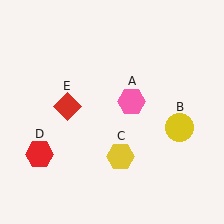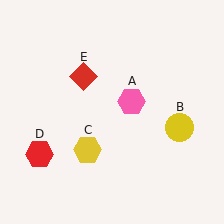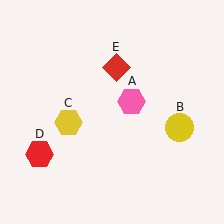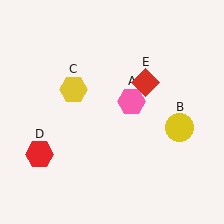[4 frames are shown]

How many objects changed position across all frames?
2 objects changed position: yellow hexagon (object C), red diamond (object E).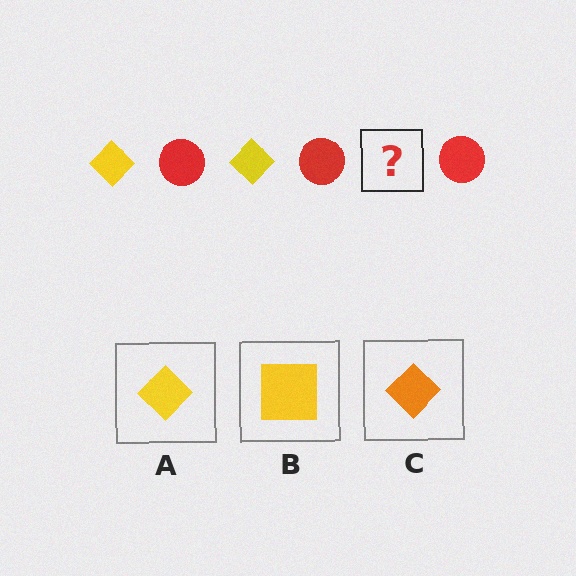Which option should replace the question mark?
Option A.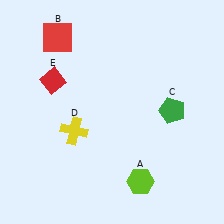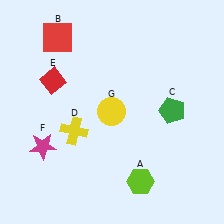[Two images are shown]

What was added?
A magenta star (F), a yellow circle (G) were added in Image 2.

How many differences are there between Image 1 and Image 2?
There are 2 differences between the two images.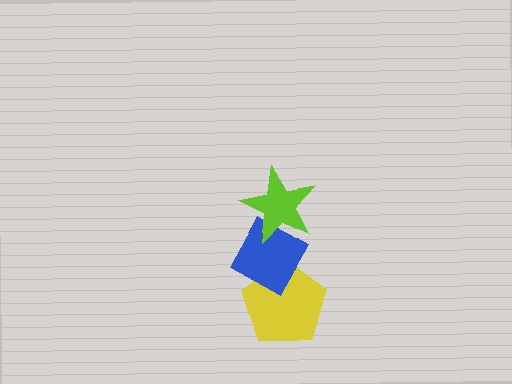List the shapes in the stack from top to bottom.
From top to bottom: the lime star, the blue diamond, the yellow pentagon.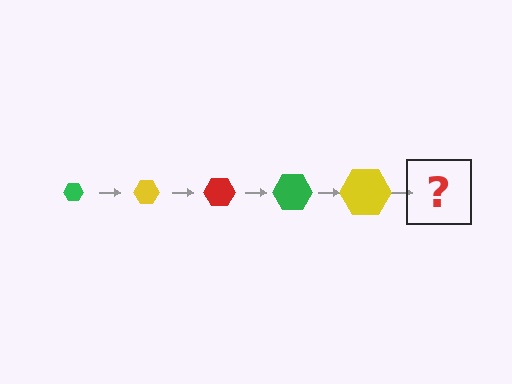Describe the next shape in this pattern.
It should be a red hexagon, larger than the previous one.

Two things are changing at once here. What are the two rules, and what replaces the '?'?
The two rules are that the hexagon grows larger each step and the color cycles through green, yellow, and red. The '?' should be a red hexagon, larger than the previous one.